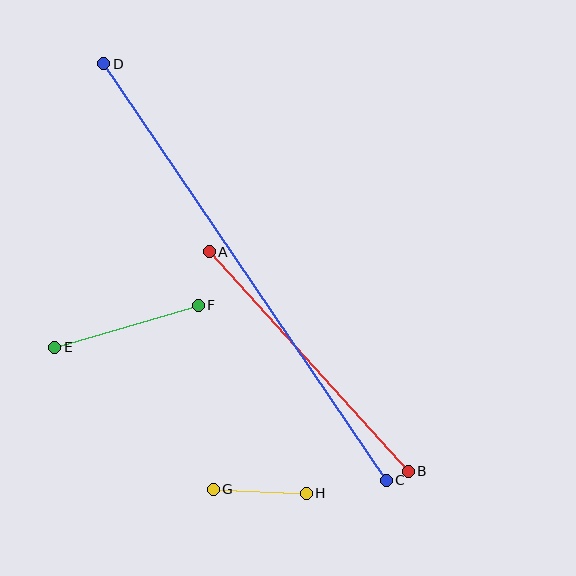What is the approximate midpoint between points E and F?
The midpoint is at approximately (126, 326) pixels.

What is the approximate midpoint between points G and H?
The midpoint is at approximately (260, 491) pixels.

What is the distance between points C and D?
The distance is approximately 503 pixels.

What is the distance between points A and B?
The distance is approximately 296 pixels.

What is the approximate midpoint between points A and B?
The midpoint is at approximately (309, 362) pixels.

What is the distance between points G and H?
The distance is approximately 93 pixels.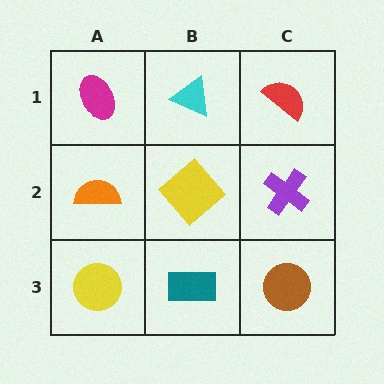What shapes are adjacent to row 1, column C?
A purple cross (row 2, column C), a cyan triangle (row 1, column B).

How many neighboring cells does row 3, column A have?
2.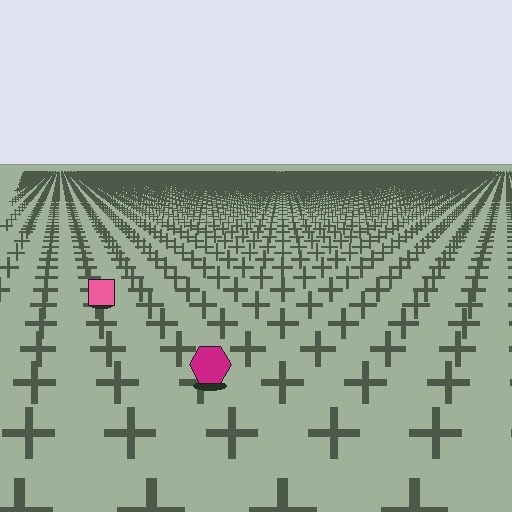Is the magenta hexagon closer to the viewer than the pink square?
Yes. The magenta hexagon is closer — you can tell from the texture gradient: the ground texture is coarser near it.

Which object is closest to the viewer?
The magenta hexagon is closest. The texture marks near it are larger and more spread out.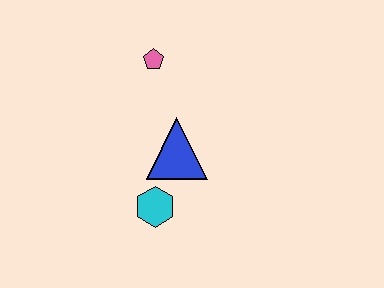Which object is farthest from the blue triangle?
The pink pentagon is farthest from the blue triangle.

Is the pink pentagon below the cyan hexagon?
No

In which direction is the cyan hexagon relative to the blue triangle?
The cyan hexagon is below the blue triangle.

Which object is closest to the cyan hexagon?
The blue triangle is closest to the cyan hexagon.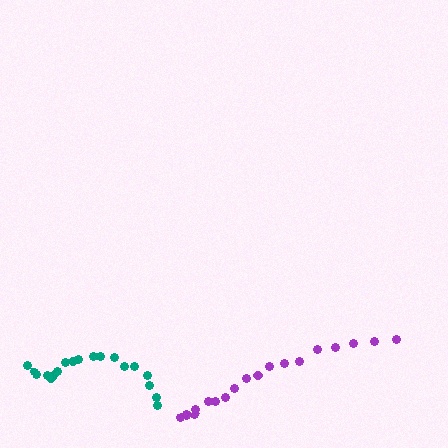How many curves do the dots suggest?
There are 2 distinct paths.